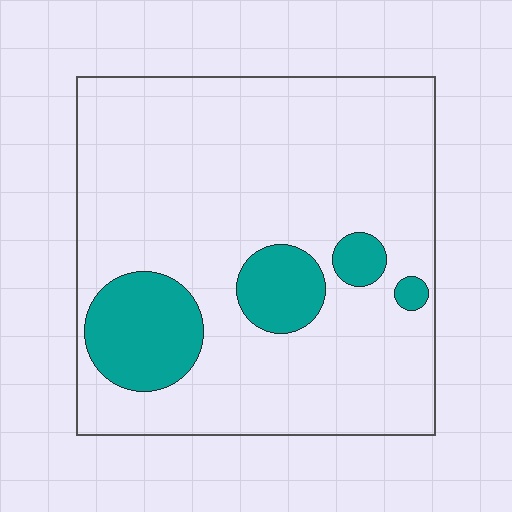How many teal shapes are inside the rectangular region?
4.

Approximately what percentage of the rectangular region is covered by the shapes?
Approximately 15%.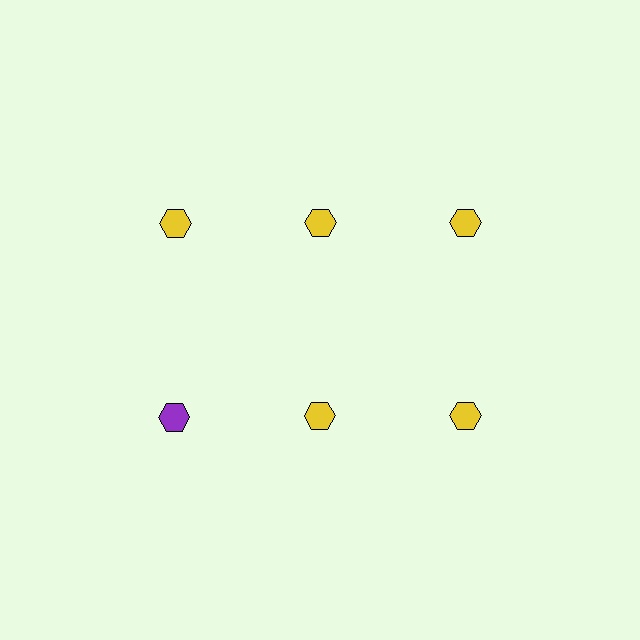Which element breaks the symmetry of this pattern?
The purple hexagon in the second row, leftmost column breaks the symmetry. All other shapes are yellow hexagons.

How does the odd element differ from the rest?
It has a different color: purple instead of yellow.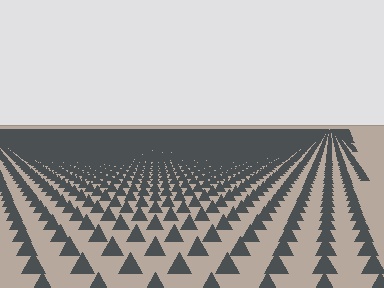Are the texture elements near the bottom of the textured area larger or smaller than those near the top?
Larger. Near the bottom, elements are closer to the viewer and appear at a bigger on-screen size.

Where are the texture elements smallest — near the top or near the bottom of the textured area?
Near the top.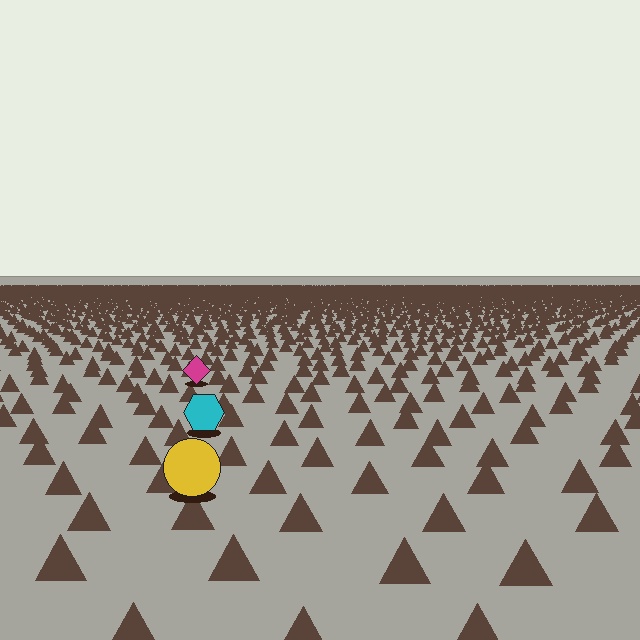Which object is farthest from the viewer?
The magenta diamond is farthest from the viewer. It appears smaller and the ground texture around it is denser.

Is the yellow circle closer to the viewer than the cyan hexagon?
Yes. The yellow circle is closer — you can tell from the texture gradient: the ground texture is coarser near it.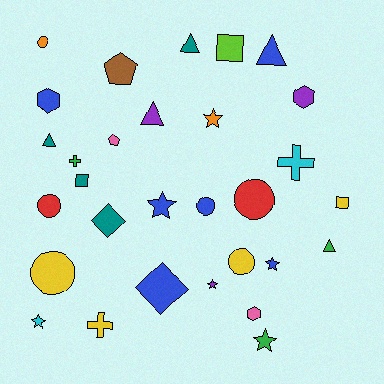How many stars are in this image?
There are 6 stars.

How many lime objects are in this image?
There is 1 lime object.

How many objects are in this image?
There are 30 objects.